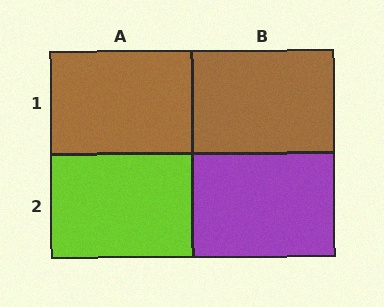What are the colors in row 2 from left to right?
Lime, purple.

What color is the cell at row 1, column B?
Brown.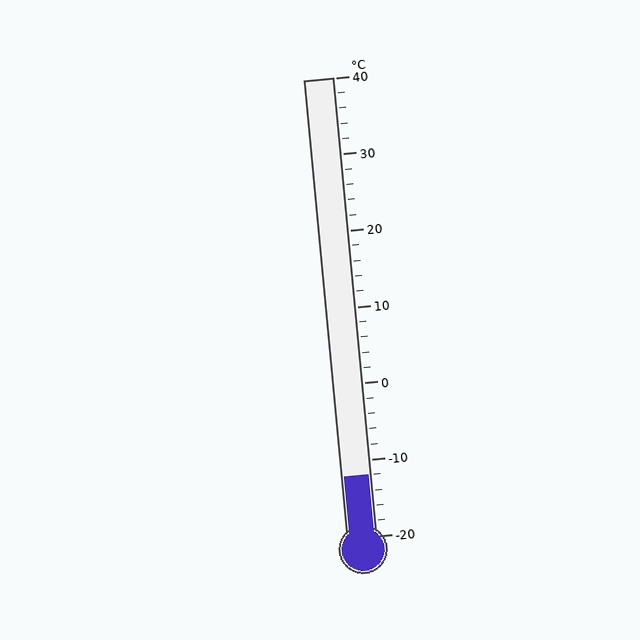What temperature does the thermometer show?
The thermometer shows approximately -12°C.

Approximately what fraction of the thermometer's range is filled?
The thermometer is filled to approximately 15% of its range.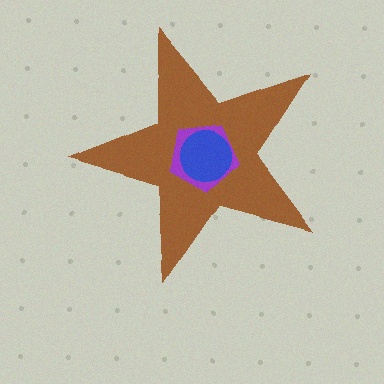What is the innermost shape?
The blue circle.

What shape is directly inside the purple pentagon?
The blue circle.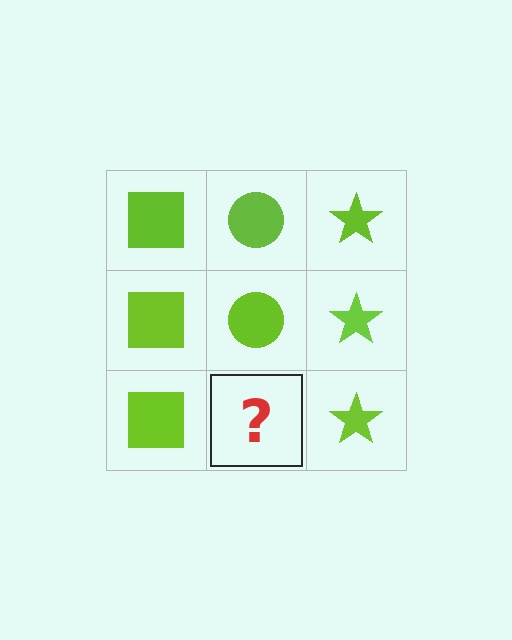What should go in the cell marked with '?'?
The missing cell should contain a lime circle.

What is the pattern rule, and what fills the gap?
The rule is that each column has a consistent shape. The gap should be filled with a lime circle.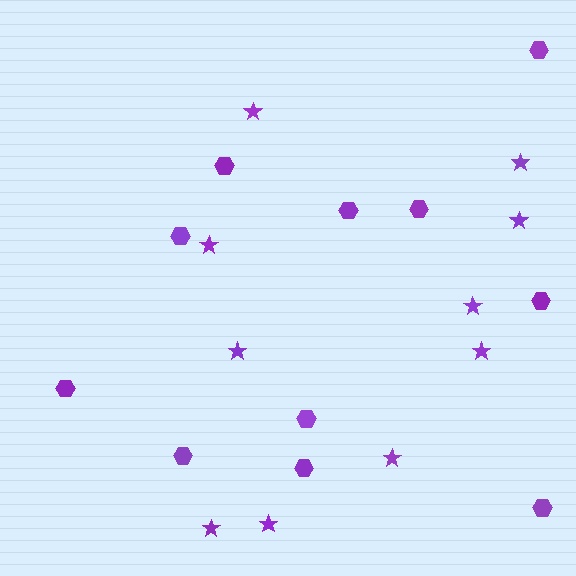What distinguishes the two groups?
There are 2 groups: one group of stars (10) and one group of hexagons (11).